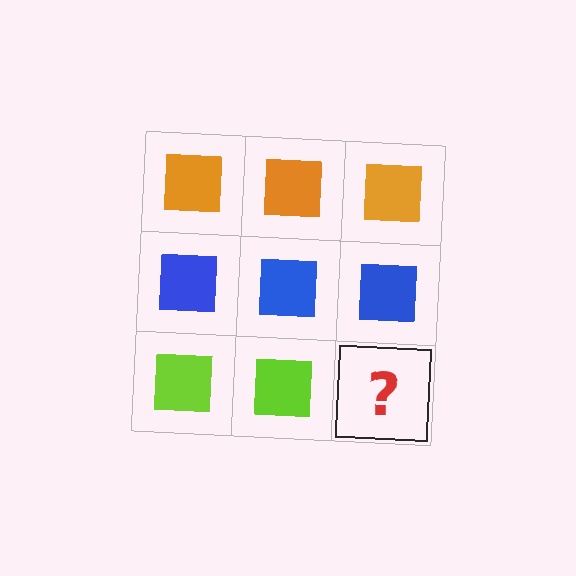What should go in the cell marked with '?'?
The missing cell should contain a lime square.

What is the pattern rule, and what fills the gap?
The rule is that each row has a consistent color. The gap should be filled with a lime square.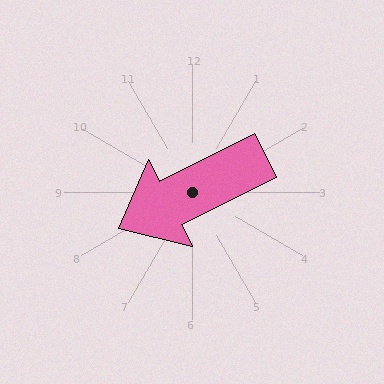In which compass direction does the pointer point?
Southwest.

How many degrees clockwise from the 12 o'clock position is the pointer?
Approximately 243 degrees.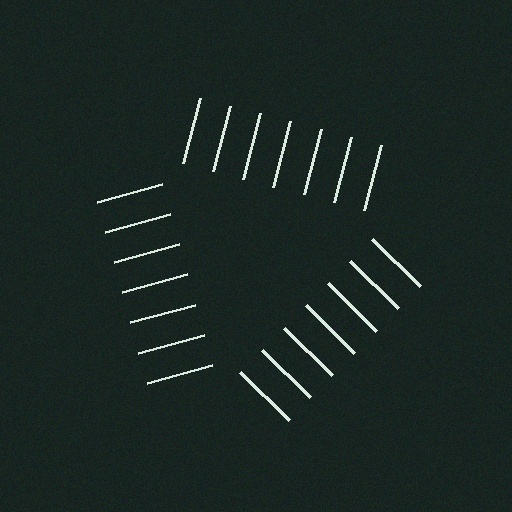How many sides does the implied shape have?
3 sides — the line-ends trace a triangle.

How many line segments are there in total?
21 — 7 along each of the 3 edges.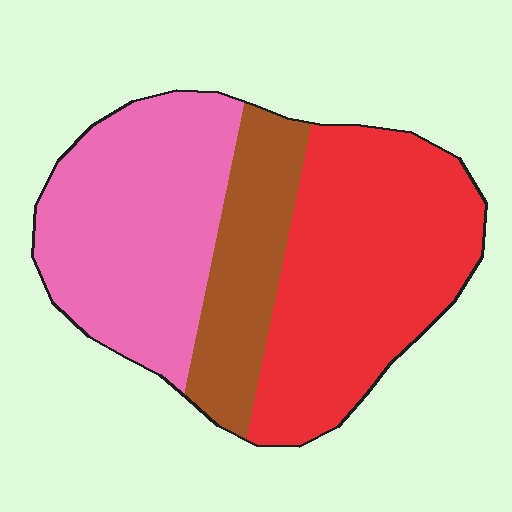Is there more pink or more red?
Red.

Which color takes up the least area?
Brown, at roughly 20%.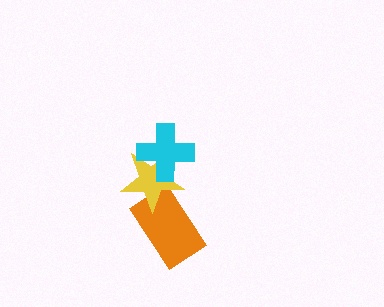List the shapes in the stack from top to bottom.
From top to bottom: the cyan cross, the yellow star, the orange rectangle.